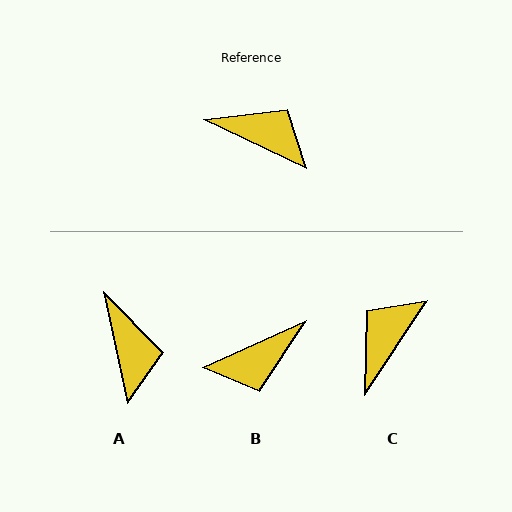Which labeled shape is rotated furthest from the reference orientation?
B, about 130 degrees away.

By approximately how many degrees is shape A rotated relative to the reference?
Approximately 52 degrees clockwise.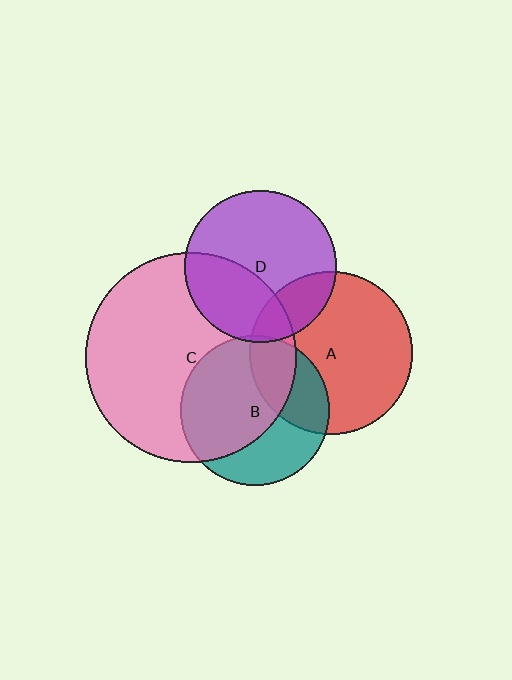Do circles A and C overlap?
Yes.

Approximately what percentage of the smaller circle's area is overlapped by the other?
Approximately 20%.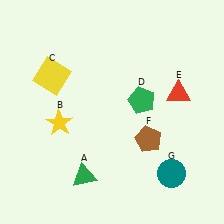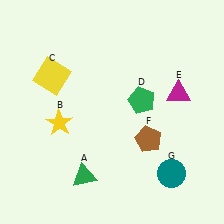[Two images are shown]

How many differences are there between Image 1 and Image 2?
There is 1 difference between the two images.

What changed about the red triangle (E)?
In Image 1, E is red. In Image 2, it changed to magenta.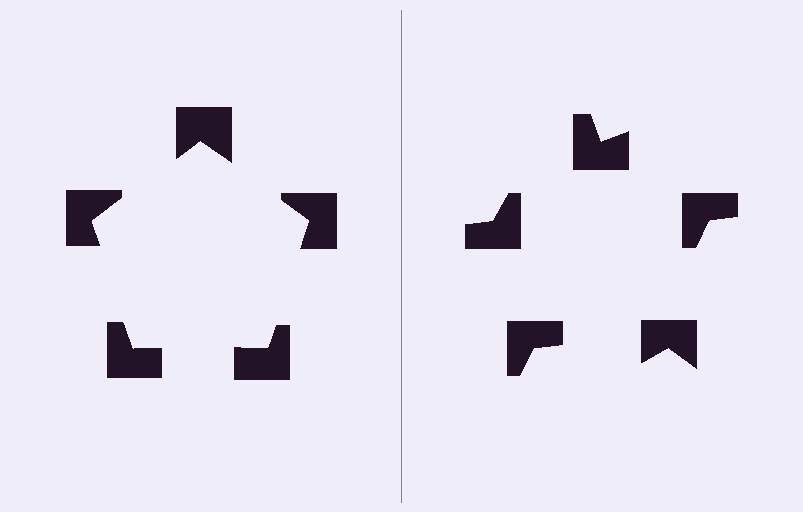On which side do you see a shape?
An illusory pentagon appears on the left side. On the right side the wedge cuts are rotated, so no coherent shape forms.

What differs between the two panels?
The notched squares are positioned identically on both sides; only the wedge orientations differ. On the left they align to a pentagon; on the right they are misaligned.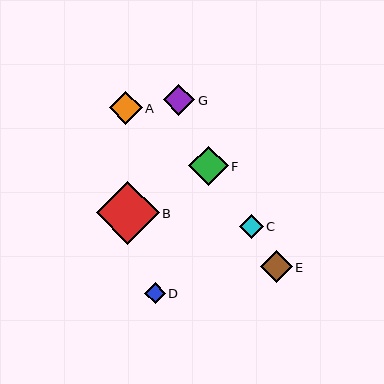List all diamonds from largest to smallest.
From largest to smallest: B, F, A, E, G, C, D.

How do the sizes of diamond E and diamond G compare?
Diamond E and diamond G are approximately the same size.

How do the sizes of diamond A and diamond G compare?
Diamond A and diamond G are approximately the same size.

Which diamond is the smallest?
Diamond D is the smallest with a size of approximately 21 pixels.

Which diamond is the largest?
Diamond B is the largest with a size of approximately 63 pixels.